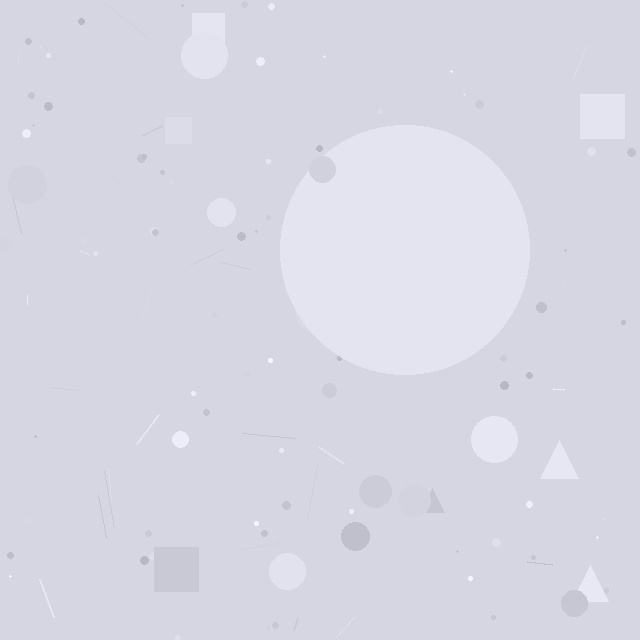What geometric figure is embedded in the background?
A circle is embedded in the background.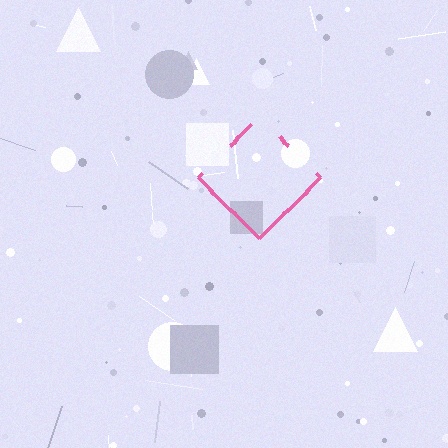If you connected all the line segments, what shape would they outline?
They would outline a diamond.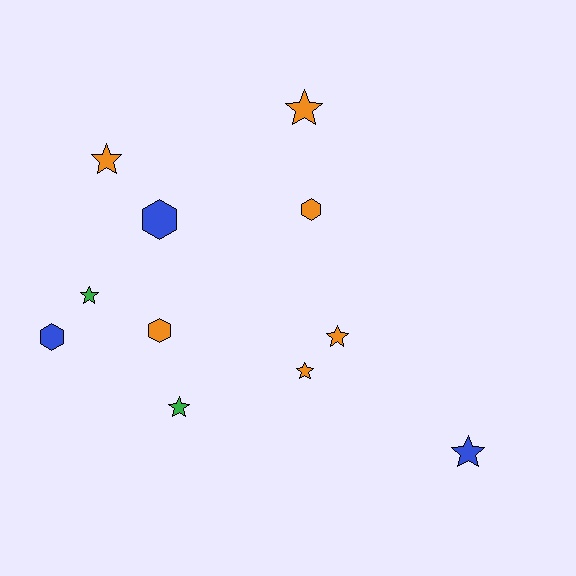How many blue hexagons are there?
There are 2 blue hexagons.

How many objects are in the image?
There are 11 objects.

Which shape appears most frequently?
Star, with 7 objects.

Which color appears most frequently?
Orange, with 6 objects.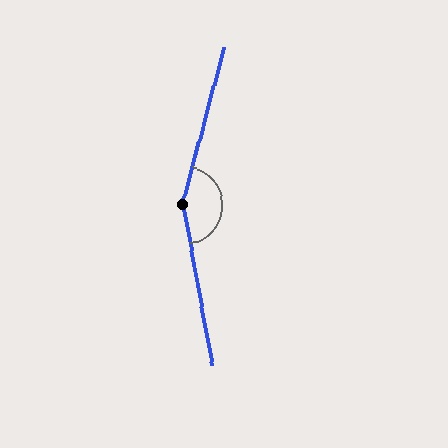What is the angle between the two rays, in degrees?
Approximately 155 degrees.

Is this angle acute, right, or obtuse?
It is obtuse.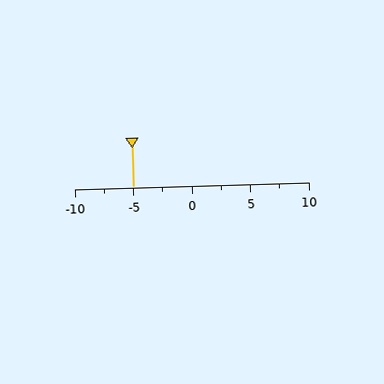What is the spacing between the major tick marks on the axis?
The major ticks are spaced 5 apart.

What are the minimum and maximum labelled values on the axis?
The axis runs from -10 to 10.